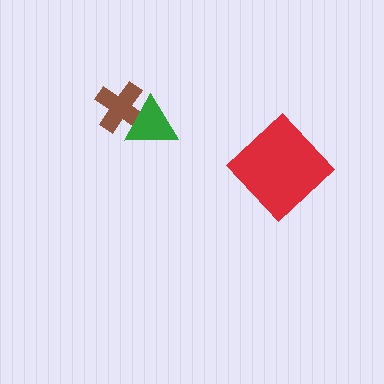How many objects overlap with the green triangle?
1 object overlaps with the green triangle.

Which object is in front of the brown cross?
The green triangle is in front of the brown cross.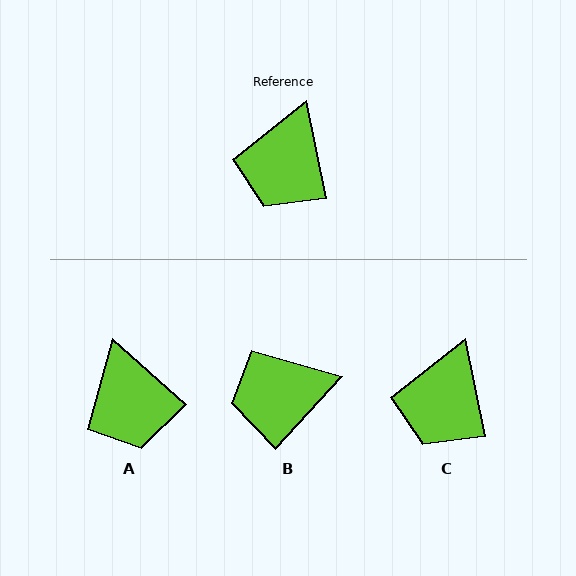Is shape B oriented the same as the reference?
No, it is off by about 54 degrees.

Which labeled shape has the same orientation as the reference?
C.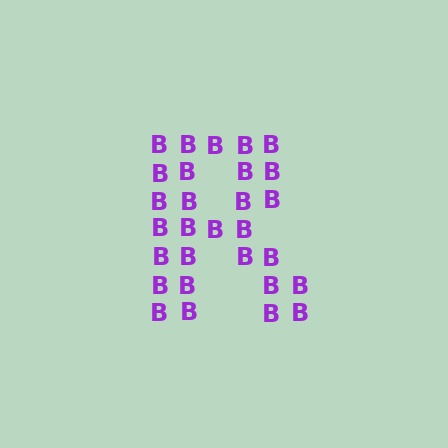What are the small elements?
The small elements are letter B's.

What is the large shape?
The large shape is the letter R.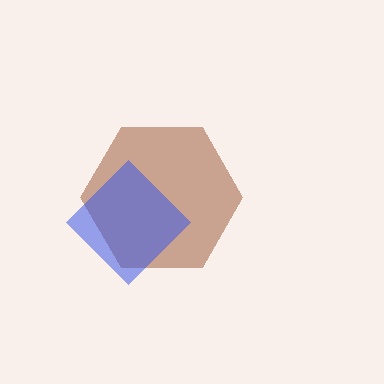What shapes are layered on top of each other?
The layered shapes are: a brown hexagon, a blue diamond.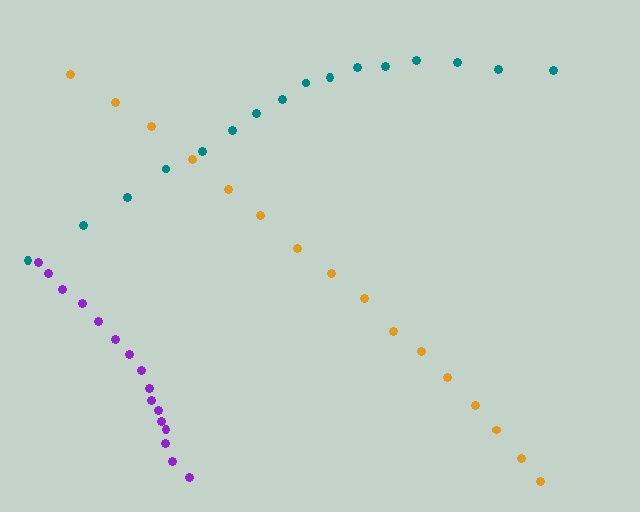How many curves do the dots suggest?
There are 3 distinct paths.